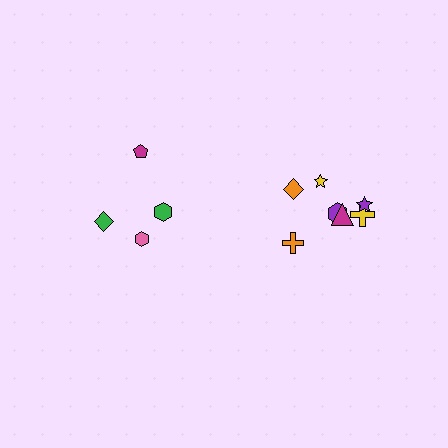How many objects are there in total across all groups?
There are 11 objects.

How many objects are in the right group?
There are 7 objects.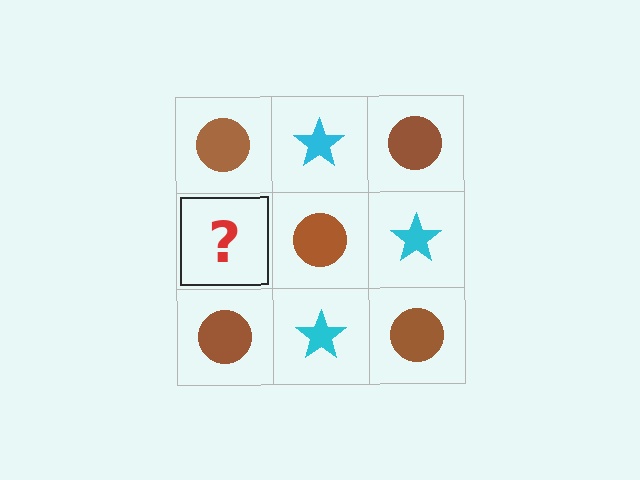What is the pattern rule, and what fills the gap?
The rule is that it alternates brown circle and cyan star in a checkerboard pattern. The gap should be filled with a cyan star.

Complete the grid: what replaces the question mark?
The question mark should be replaced with a cyan star.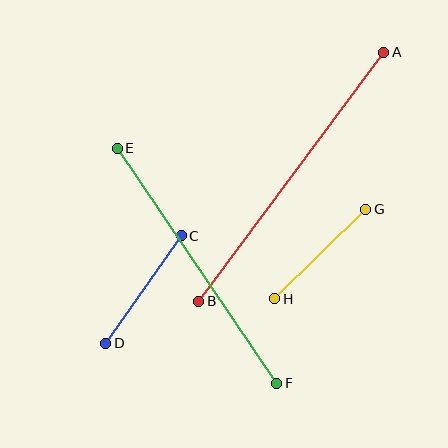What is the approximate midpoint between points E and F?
The midpoint is at approximately (197, 266) pixels.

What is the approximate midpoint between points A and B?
The midpoint is at approximately (291, 177) pixels.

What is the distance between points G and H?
The distance is approximately 127 pixels.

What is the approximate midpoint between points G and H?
The midpoint is at approximately (320, 254) pixels.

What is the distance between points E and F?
The distance is approximately 284 pixels.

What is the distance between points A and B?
The distance is approximately 310 pixels.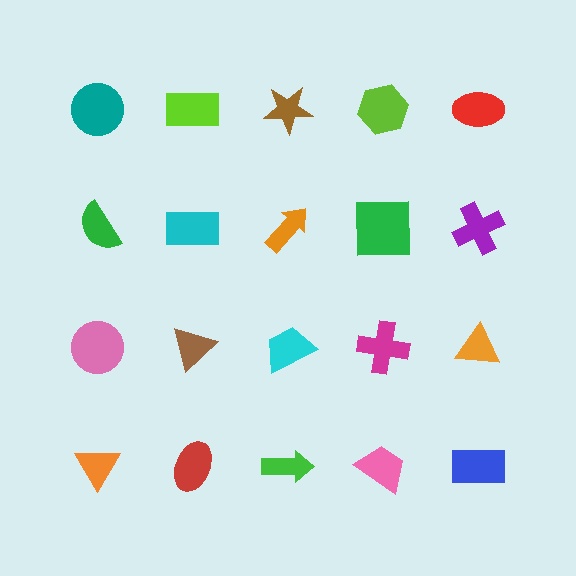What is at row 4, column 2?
A red ellipse.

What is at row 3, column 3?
A cyan trapezoid.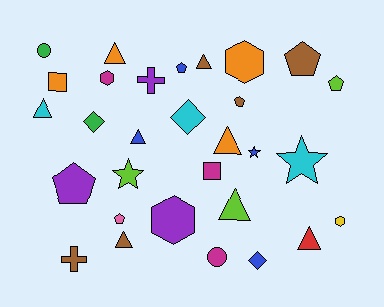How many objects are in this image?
There are 30 objects.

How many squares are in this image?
There are 2 squares.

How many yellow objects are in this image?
There is 1 yellow object.